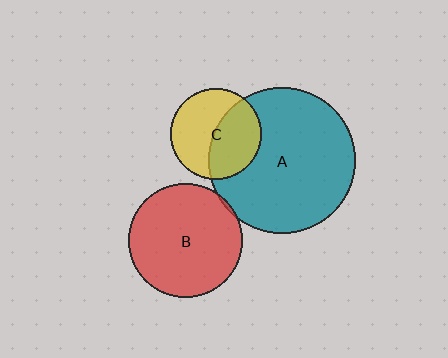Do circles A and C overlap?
Yes.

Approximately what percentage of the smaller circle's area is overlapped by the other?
Approximately 45%.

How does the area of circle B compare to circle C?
Approximately 1.5 times.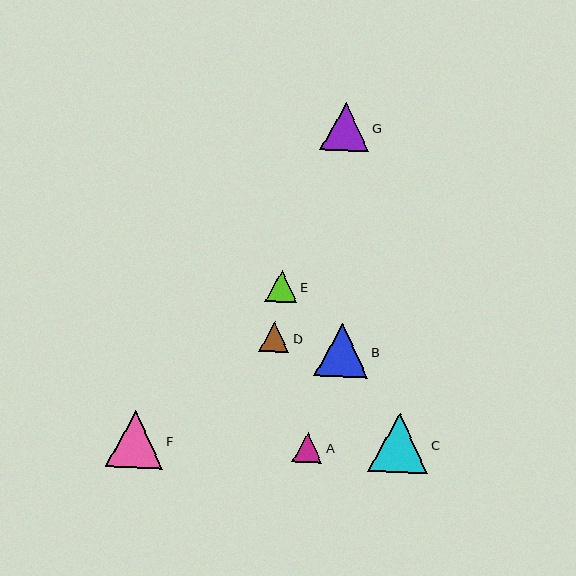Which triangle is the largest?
Triangle C is the largest with a size of approximately 60 pixels.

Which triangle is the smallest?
Triangle D is the smallest with a size of approximately 30 pixels.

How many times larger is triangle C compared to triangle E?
Triangle C is approximately 1.9 times the size of triangle E.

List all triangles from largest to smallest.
From largest to smallest: C, F, B, G, E, A, D.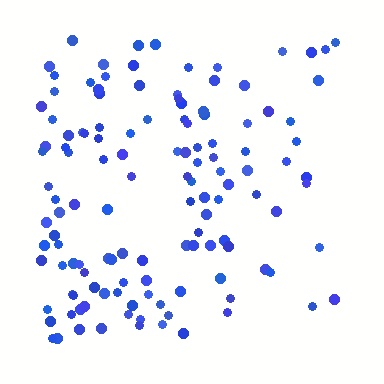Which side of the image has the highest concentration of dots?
The left.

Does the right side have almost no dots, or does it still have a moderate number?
Still a moderate number, just noticeably fewer than the left.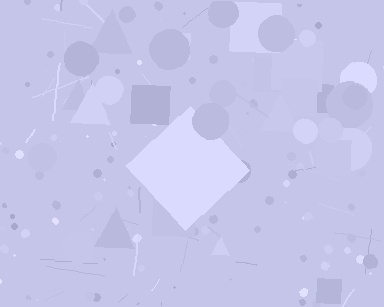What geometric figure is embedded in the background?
A diamond is embedded in the background.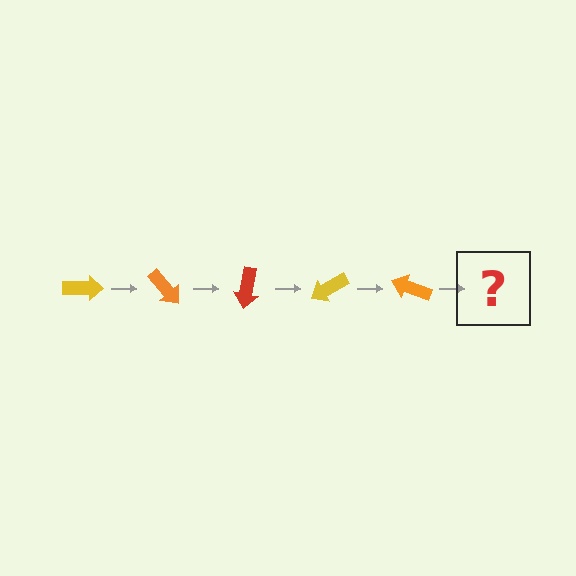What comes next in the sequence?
The next element should be a red arrow, rotated 250 degrees from the start.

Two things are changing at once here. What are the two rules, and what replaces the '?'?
The two rules are that it rotates 50 degrees each step and the color cycles through yellow, orange, and red. The '?' should be a red arrow, rotated 250 degrees from the start.